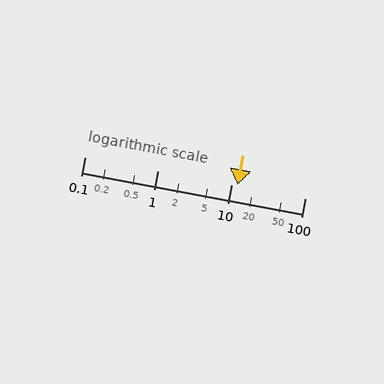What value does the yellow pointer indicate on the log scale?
The pointer indicates approximately 12.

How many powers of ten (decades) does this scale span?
The scale spans 3 decades, from 0.1 to 100.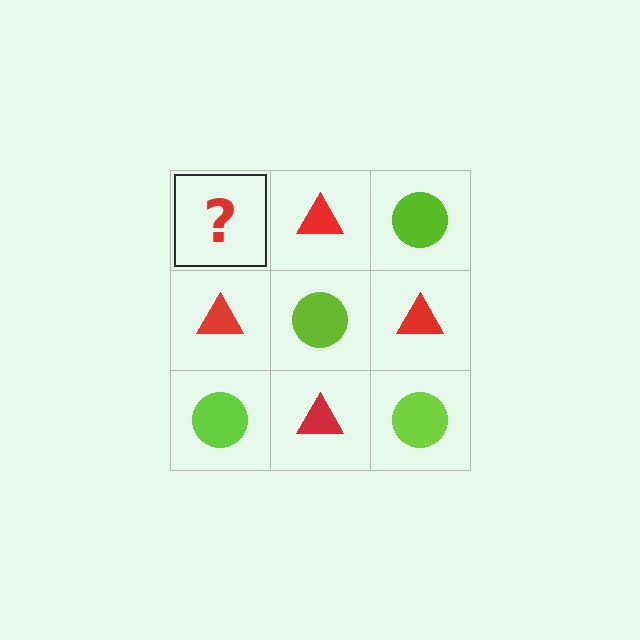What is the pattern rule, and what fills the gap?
The rule is that it alternates lime circle and red triangle in a checkerboard pattern. The gap should be filled with a lime circle.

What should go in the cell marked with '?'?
The missing cell should contain a lime circle.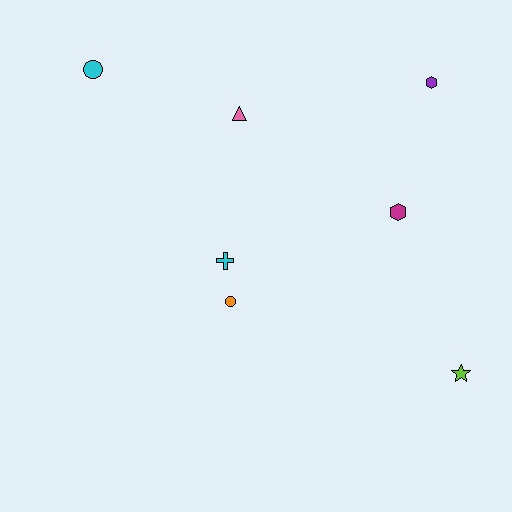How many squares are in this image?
There are no squares.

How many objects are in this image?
There are 7 objects.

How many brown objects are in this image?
There are no brown objects.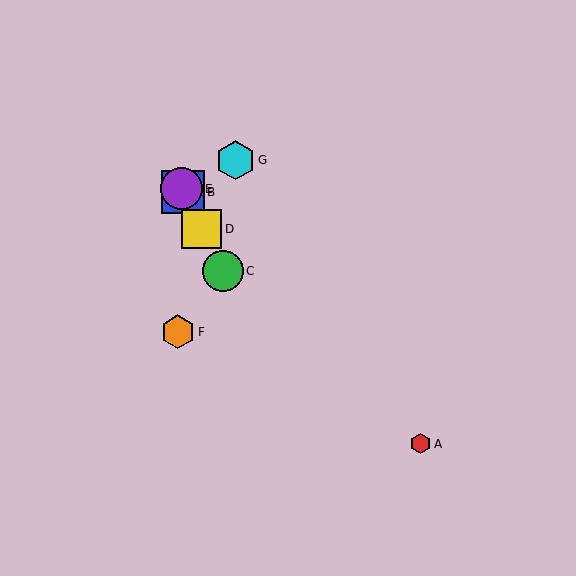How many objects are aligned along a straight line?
4 objects (B, C, D, E) are aligned along a straight line.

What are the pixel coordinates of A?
Object A is at (421, 444).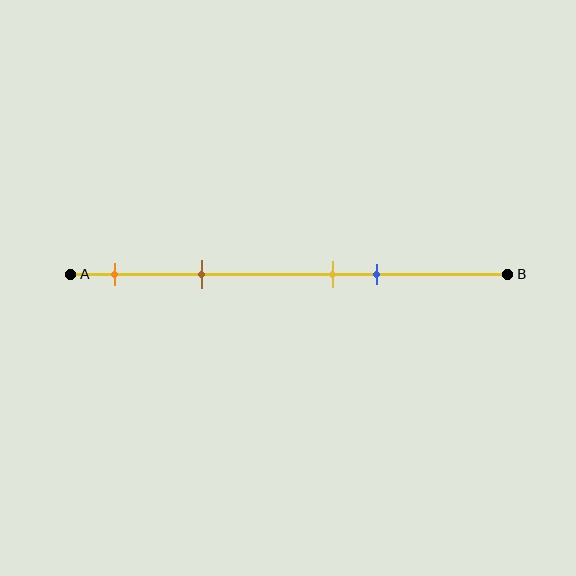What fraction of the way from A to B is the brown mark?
The brown mark is approximately 30% (0.3) of the way from A to B.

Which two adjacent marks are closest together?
The yellow and blue marks are the closest adjacent pair.